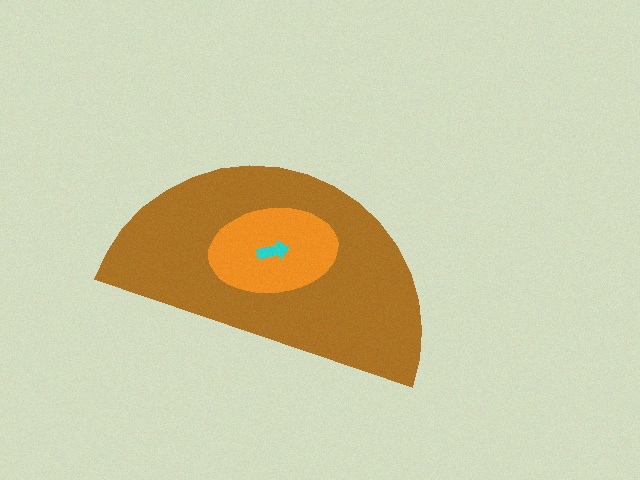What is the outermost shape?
The brown semicircle.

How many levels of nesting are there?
3.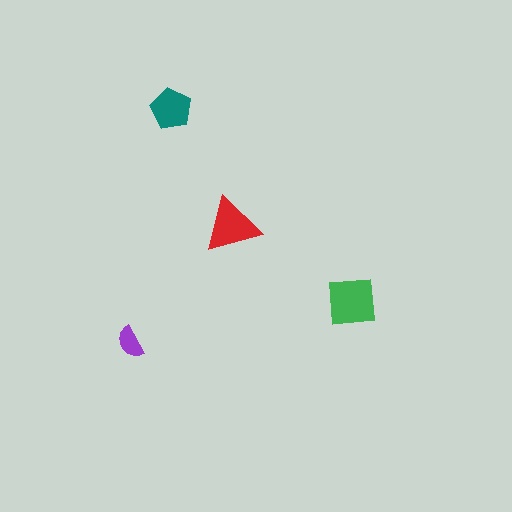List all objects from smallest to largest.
The purple semicircle, the teal pentagon, the red triangle, the green square.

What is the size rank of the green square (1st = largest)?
1st.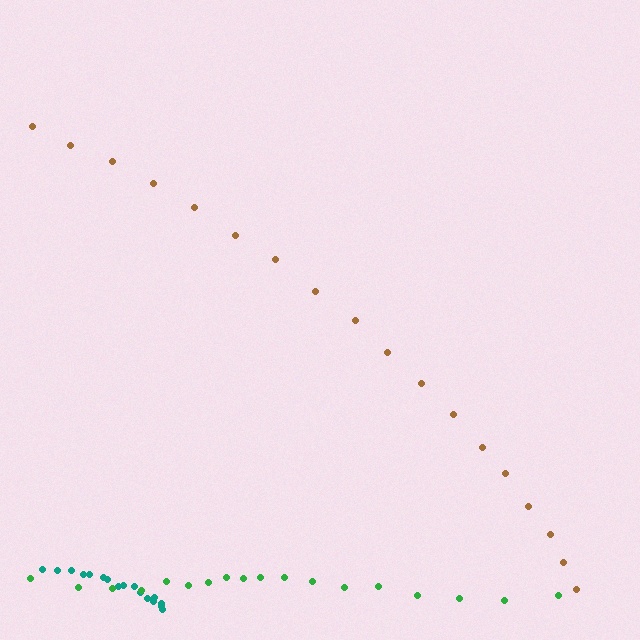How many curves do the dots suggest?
There are 3 distinct paths.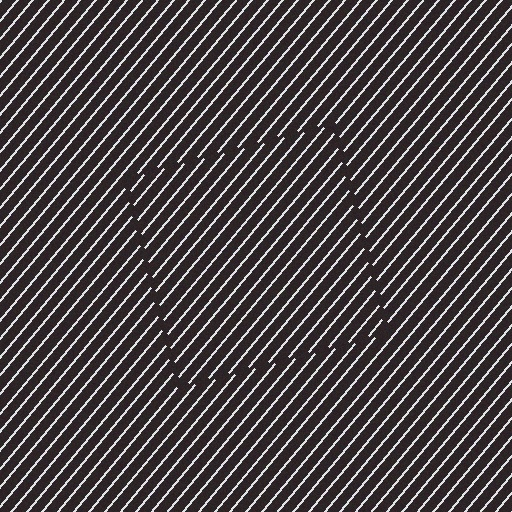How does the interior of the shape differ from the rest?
The interior of the shape contains the same grating, shifted by half a period — the contour is defined by the phase discontinuity where line-ends from the inner and outer gratings abut.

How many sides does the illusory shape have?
4 sides — the line-ends trace a square.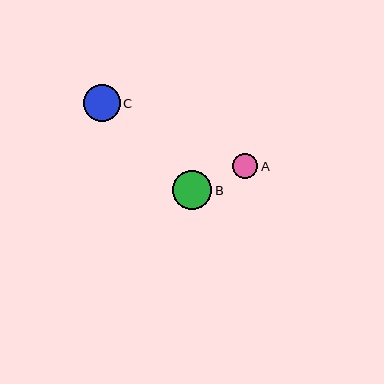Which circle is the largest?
Circle B is the largest with a size of approximately 39 pixels.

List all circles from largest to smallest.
From largest to smallest: B, C, A.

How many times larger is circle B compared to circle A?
Circle B is approximately 1.5 times the size of circle A.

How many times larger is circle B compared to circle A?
Circle B is approximately 1.5 times the size of circle A.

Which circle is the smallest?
Circle A is the smallest with a size of approximately 25 pixels.